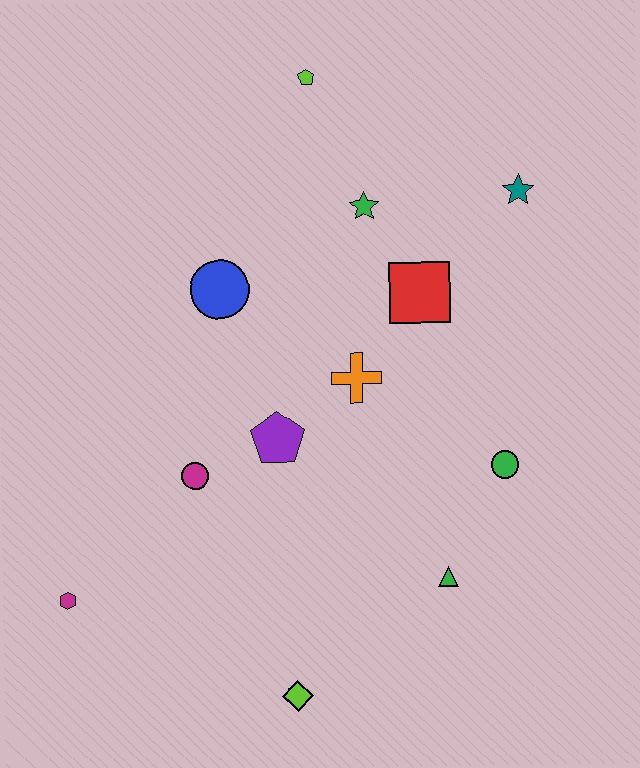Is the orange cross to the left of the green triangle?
Yes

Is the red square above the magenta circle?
Yes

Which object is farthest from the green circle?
The magenta hexagon is farthest from the green circle.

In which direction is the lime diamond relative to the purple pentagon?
The lime diamond is below the purple pentagon.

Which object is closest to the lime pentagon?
The green star is closest to the lime pentagon.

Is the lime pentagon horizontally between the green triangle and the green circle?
No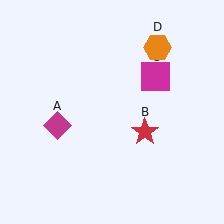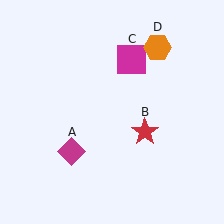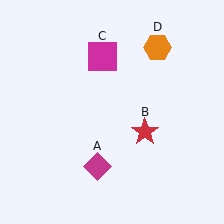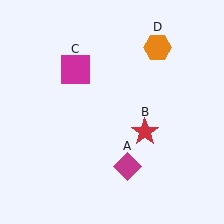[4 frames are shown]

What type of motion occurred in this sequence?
The magenta diamond (object A), magenta square (object C) rotated counterclockwise around the center of the scene.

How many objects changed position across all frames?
2 objects changed position: magenta diamond (object A), magenta square (object C).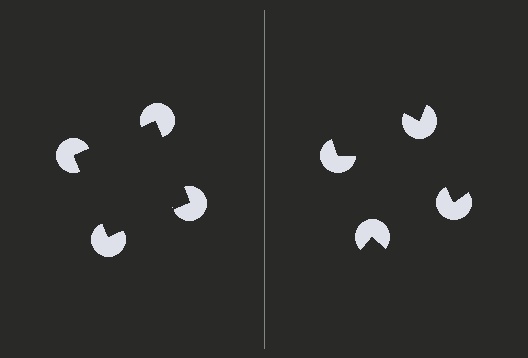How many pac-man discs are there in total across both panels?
8 — 4 on each side.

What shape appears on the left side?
An illusory square.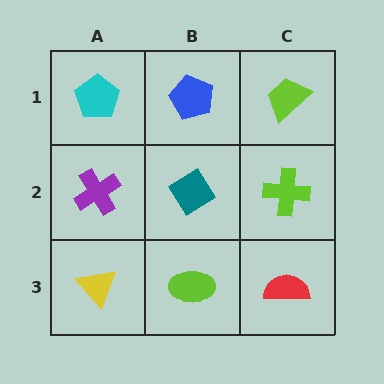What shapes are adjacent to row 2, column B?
A blue pentagon (row 1, column B), a lime ellipse (row 3, column B), a purple cross (row 2, column A), a lime cross (row 2, column C).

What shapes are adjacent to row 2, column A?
A cyan pentagon (row 1, column A), a yellow triangle (row 3, column A), a teal diamond (row 2, column B).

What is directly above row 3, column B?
A teal diamond.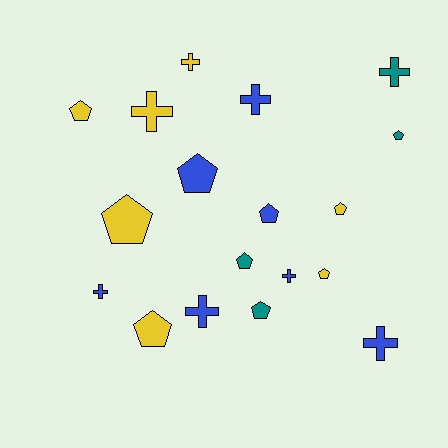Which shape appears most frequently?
Pentagon, with 10 objects.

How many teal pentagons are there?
There are 3 teal pentagons.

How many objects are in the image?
There are 18 objects.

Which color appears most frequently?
Yellow, with 7 objects.